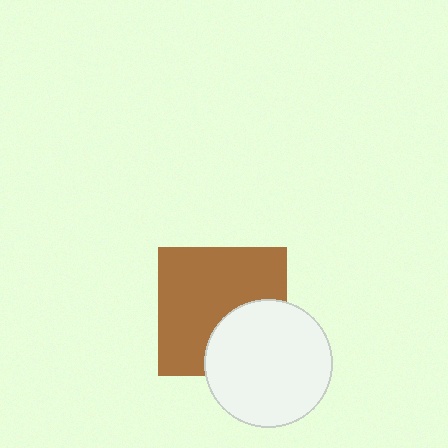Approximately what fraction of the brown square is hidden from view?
Roughly 33% of the brown square is hidden behind the white circle.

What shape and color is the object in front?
The object in front is a white circle.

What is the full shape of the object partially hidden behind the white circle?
The partially hidden object is a brown square.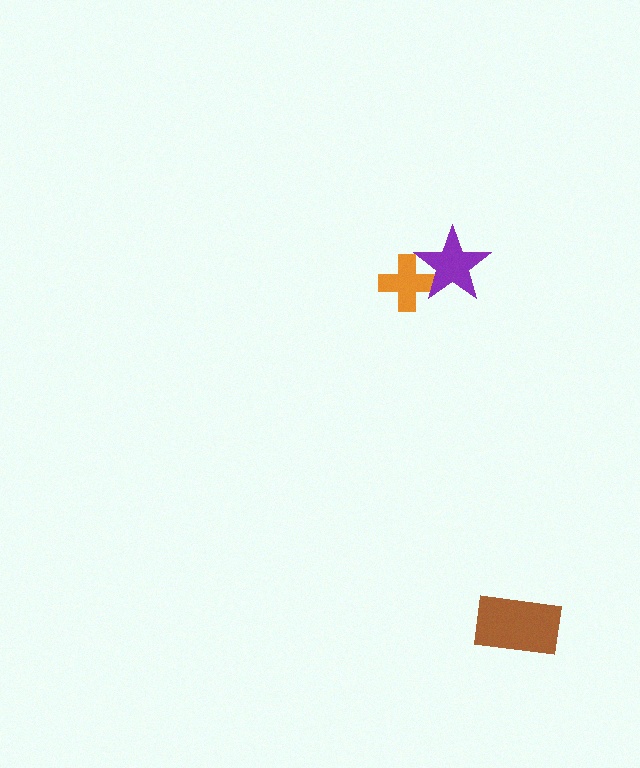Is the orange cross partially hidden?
Yes, it is partially covered by another shape.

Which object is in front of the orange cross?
The purple star is in front of the orange cross.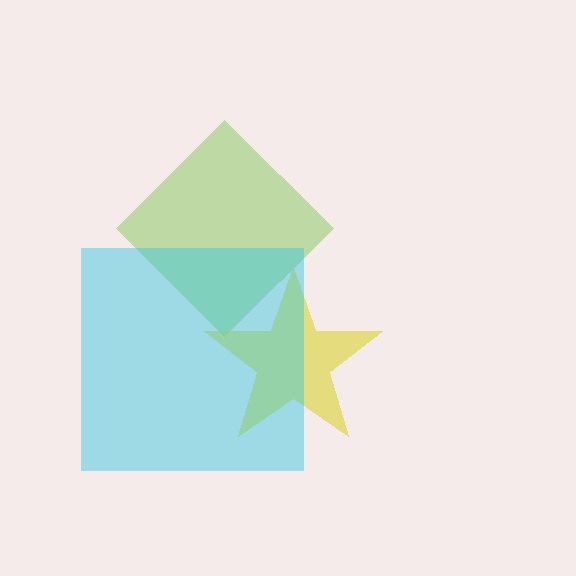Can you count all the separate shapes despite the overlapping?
Yes, there are 3 separate shapes.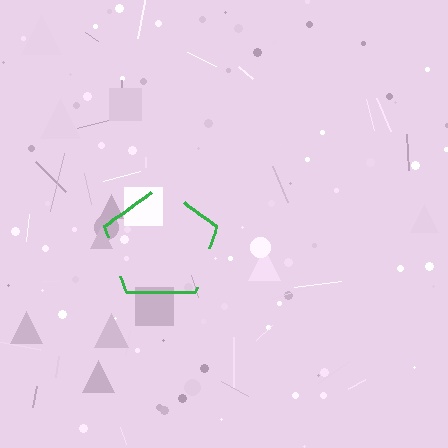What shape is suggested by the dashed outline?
The dashed outline suggests a pentagon.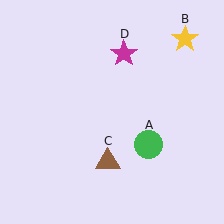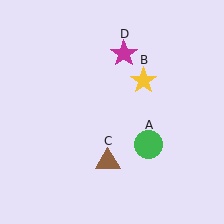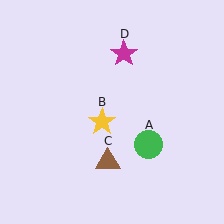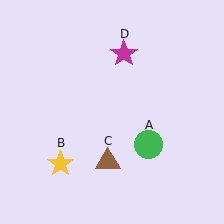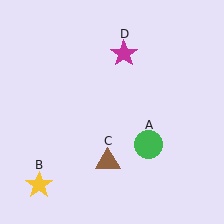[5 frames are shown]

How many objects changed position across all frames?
1 object changed position: yellow star (object B).